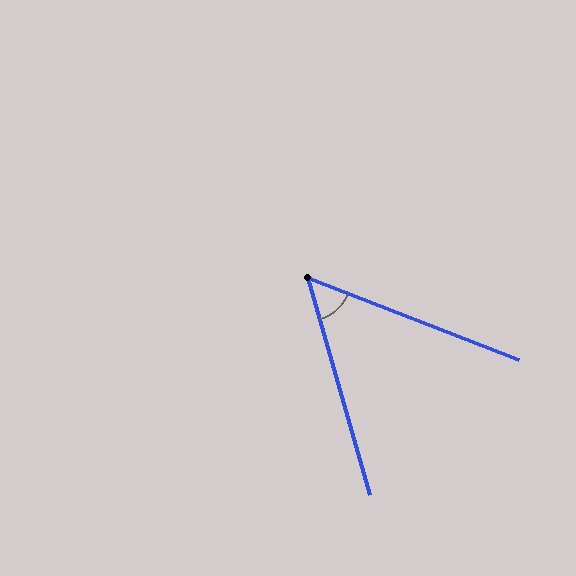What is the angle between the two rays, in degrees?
Approximately 53 degrees.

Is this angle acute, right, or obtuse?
It is acute.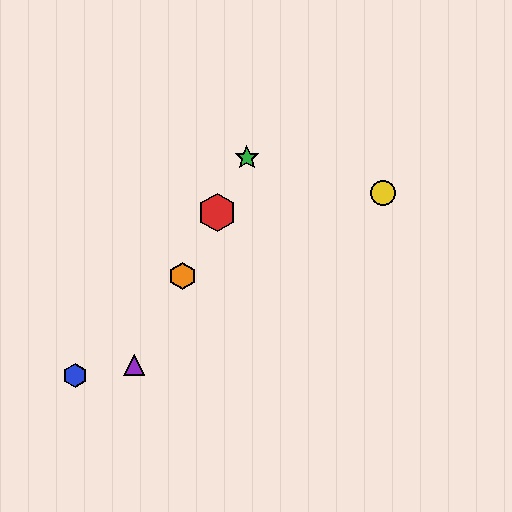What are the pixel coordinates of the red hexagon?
The red hexagon is at (217, 212).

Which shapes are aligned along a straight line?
The red hexagon, the green star, the purple triangle, the orange hexagon are aligned along a straight line.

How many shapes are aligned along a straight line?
4 shapes (the red hexagon, the green star, the purple triangle, the orange hexagon) are aligned along a straight line.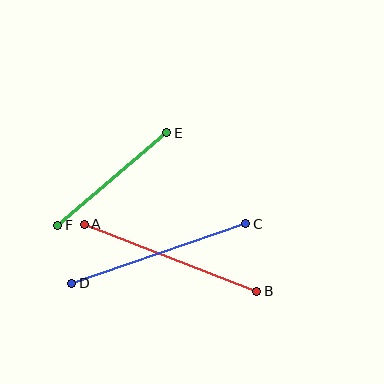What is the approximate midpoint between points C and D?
The midpoint is at approximately (159, 253) pixels.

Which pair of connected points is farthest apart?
Points A and B are farthest apart.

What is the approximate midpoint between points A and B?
The midpoint is at approximately (171, 258) pixels.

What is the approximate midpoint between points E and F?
The midpoint is at approximately (112, 179) pixels.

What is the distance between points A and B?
The distance is approximately 185 pixels.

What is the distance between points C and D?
The distance is approximately 184 pixels.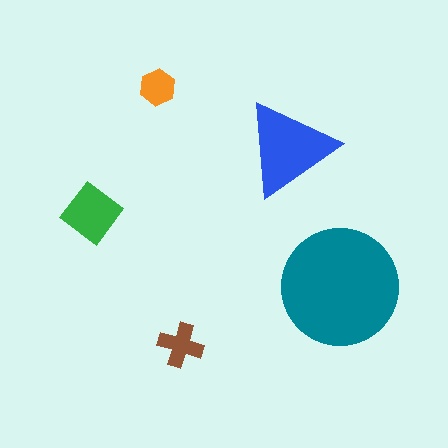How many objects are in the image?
There are 5 objects in the image.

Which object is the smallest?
The orange hexagon.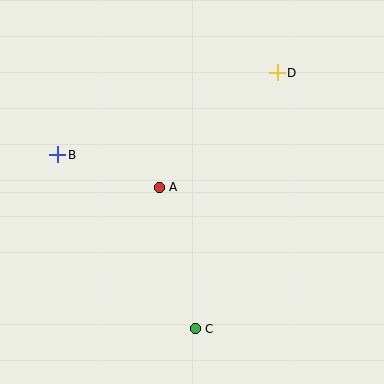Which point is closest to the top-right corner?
Point D is closest to the top-right corner.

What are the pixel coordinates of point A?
Point A is at (159, 187).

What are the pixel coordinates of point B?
Point B is at (58, 155).